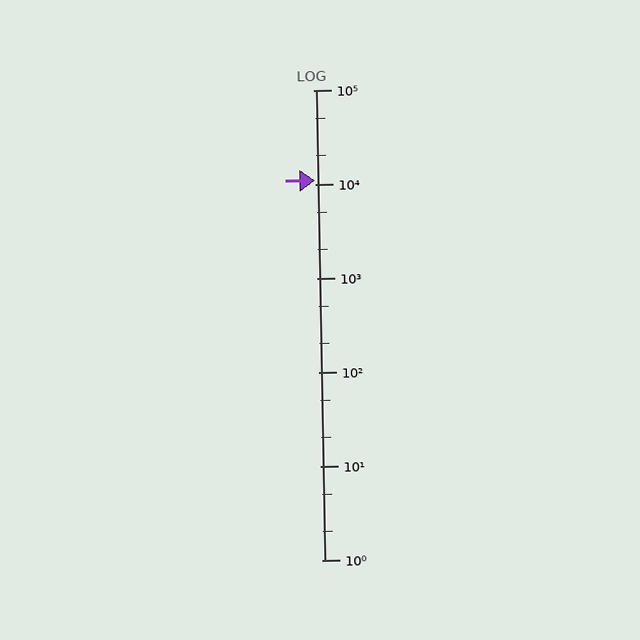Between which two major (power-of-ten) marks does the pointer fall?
The pointer is between 10000 and 100000.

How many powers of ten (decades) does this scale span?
The scale spans 5 decades, from 1 to 100000.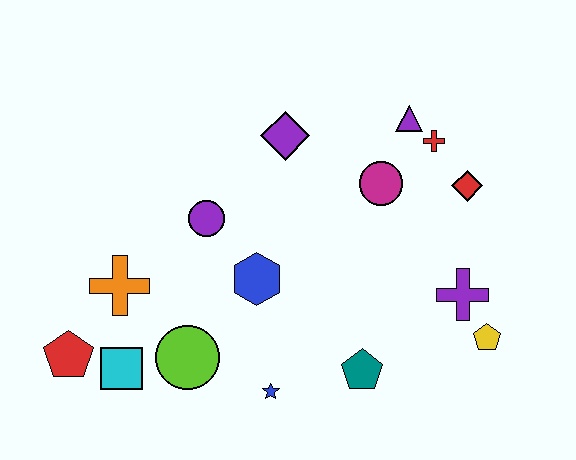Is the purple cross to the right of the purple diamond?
Yes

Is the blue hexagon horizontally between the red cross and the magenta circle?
No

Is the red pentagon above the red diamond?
No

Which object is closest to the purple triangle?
The red cross is closest to the purple triangle.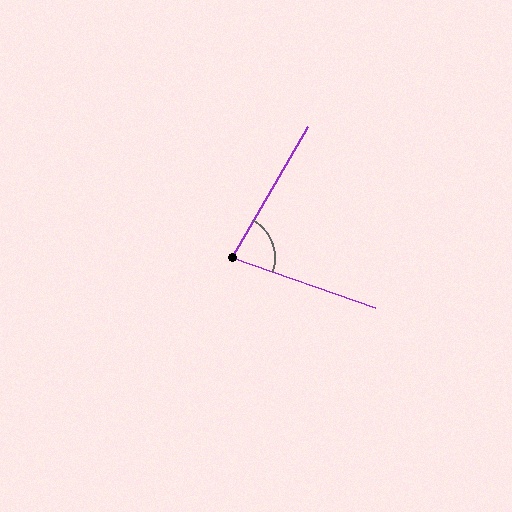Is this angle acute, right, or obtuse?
It is acute.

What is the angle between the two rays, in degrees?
Approximately 79 degrees.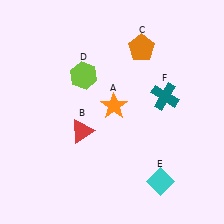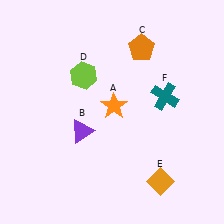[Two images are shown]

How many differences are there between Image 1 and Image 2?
There are 2 differences between the two images.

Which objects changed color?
B changed from red to purple. E changed from cyan to orange.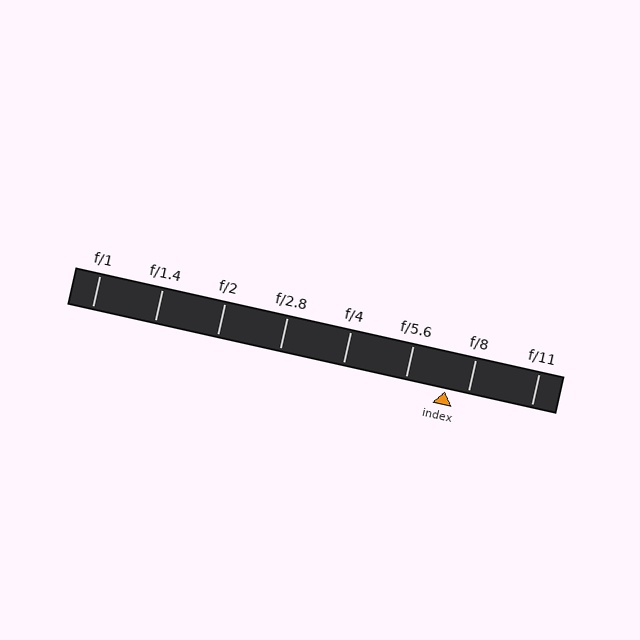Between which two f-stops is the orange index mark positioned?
The index mark is between f/5.6 and f/8.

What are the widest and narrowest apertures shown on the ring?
The widest aperture shown is f/1 and the narrowest is f/11.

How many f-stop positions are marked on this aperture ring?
There are 8 f-stop positions marked.